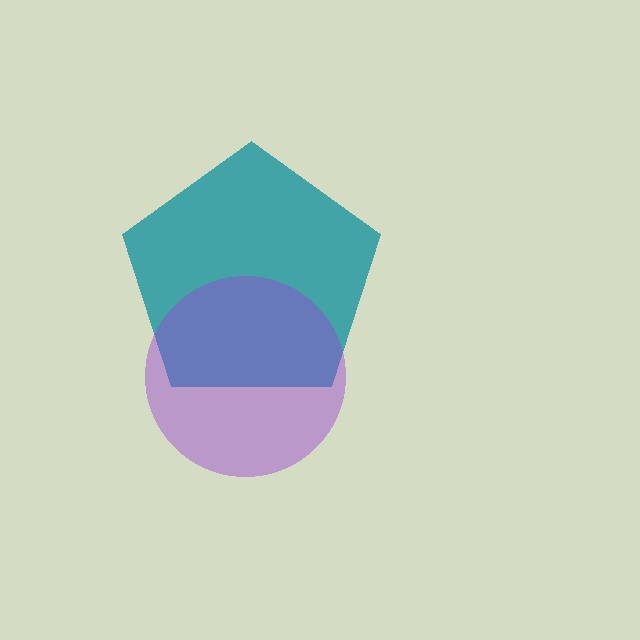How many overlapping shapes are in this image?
There are 2 overlapping shapes in the image.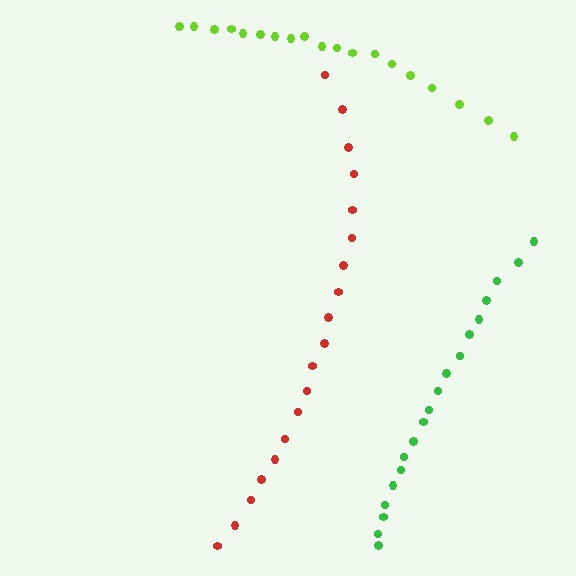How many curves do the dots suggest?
There are 3 distinct paths.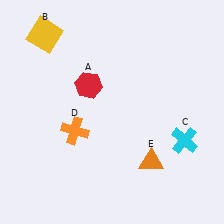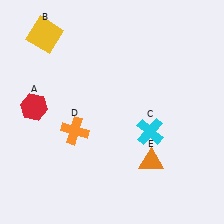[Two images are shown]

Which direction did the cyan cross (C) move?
The cyan cross (C) moved left.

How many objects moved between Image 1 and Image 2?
2 objects moved between the two images.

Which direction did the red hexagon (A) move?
The red hexagon (A) moved left.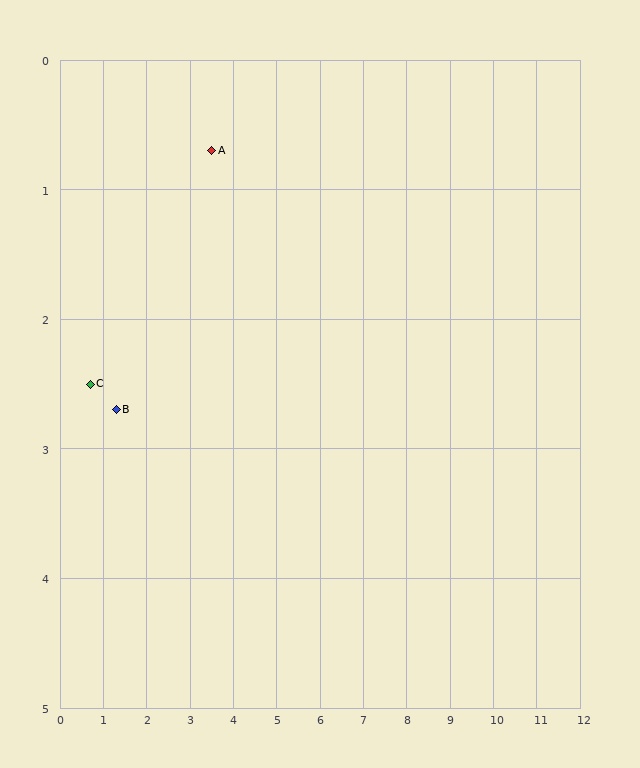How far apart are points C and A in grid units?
Points C and A are about 3.3 grid units apart.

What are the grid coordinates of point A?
Point A is at approximately (3.5, 0.7).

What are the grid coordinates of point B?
Point B is at approximately (1.3, 2.7).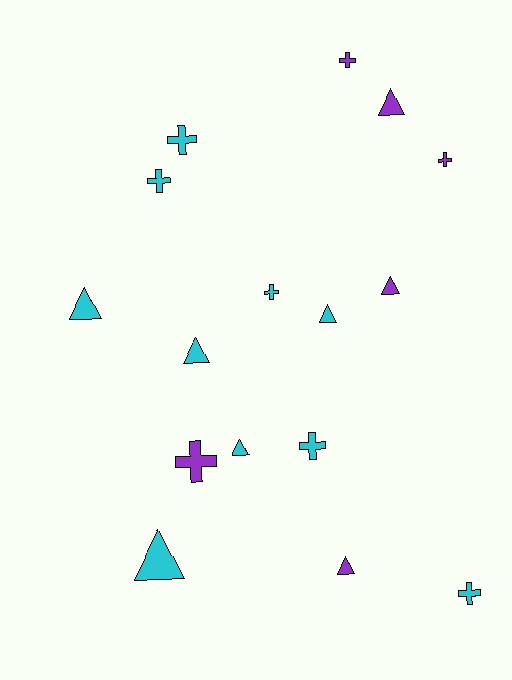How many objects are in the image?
There are 16 objects.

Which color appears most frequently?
Cyan, with 10 objects.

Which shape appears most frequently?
Triangle, with 8 objects.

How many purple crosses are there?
There are 3 purple crosses.